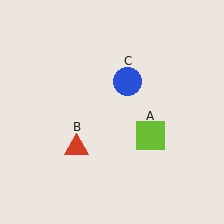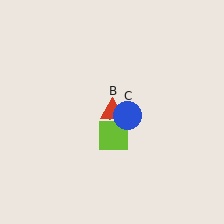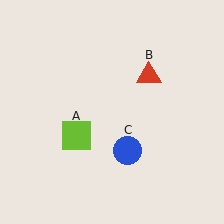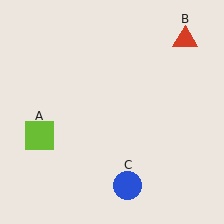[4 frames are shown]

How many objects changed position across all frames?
3 objects changed position: lime square (object A), red triangle (object B), blue circle (object C).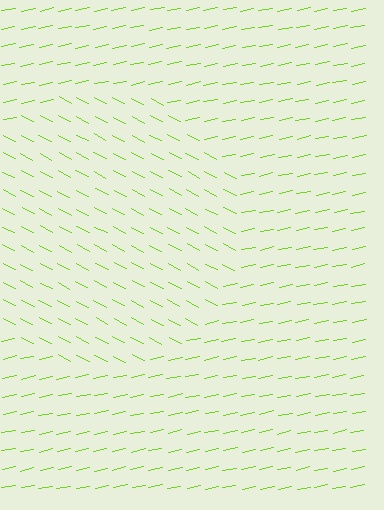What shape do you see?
I see a circle.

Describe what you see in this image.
The image is filled with small lime line segments. A circle region in the image has lines oriented differently from the surrounding lines, creating a visible texture boundary.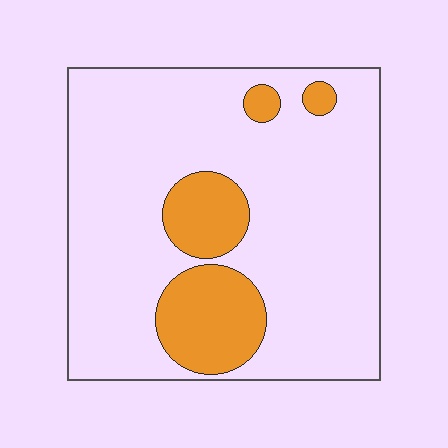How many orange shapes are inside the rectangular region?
4.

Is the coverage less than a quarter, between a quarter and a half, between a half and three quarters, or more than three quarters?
Less than a quarter.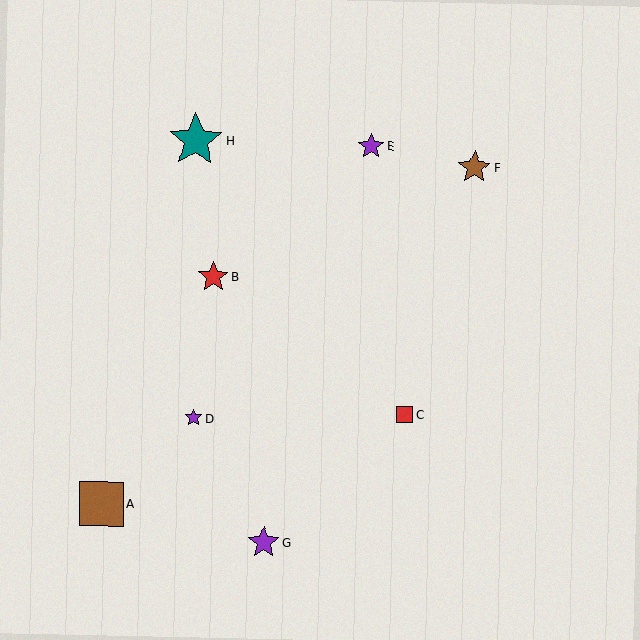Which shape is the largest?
The teal star (labeled H) is the largest.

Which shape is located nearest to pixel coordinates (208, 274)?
The red star (labeled B) at (213, 277) is nearest to that location.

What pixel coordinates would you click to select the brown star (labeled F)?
Click at (475, 168) to select the brown star F.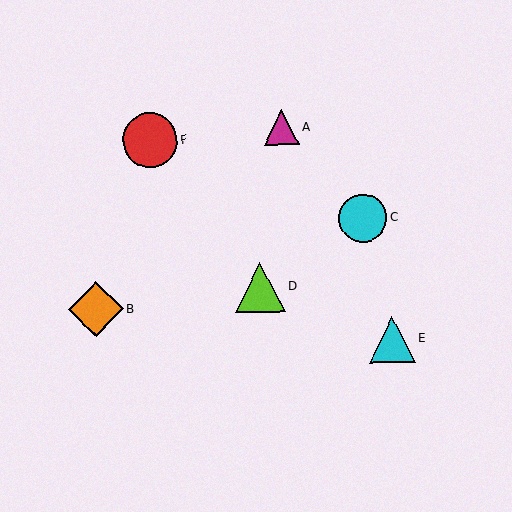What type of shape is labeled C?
Shape C is a cyan circle.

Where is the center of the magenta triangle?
The center of the magenta triangle is at (281, 127).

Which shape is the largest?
The orange diamond (labeled B) is the largest.